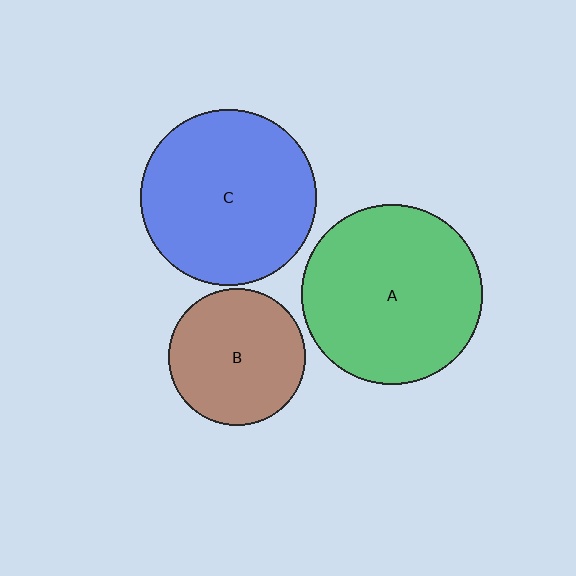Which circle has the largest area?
Circle A (green).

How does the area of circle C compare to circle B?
Approximately 1.6 times.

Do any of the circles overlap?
No, none of the circles overlap.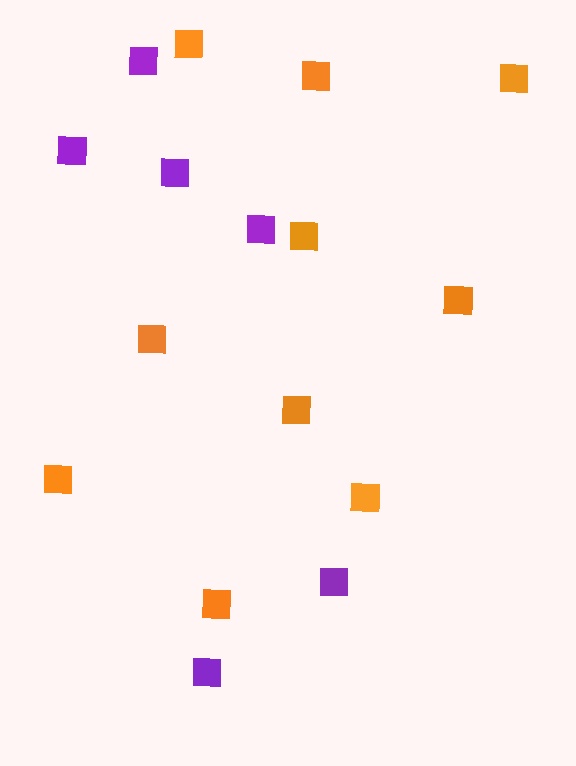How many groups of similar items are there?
There are 2 groups: one group of purple squares (6) and one group of orange squares (10).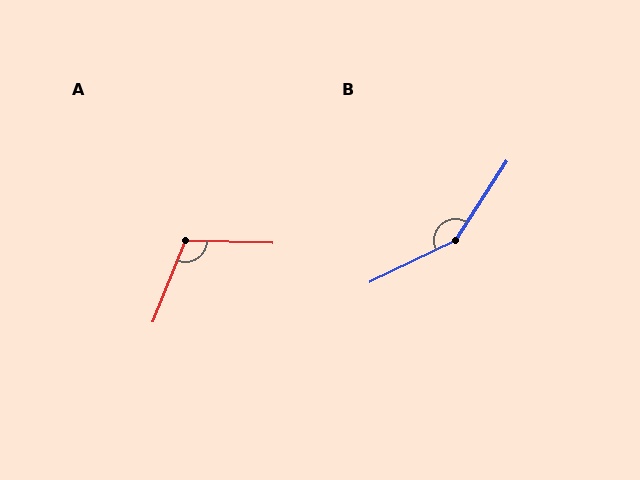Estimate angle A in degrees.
Approximately 110 degrees.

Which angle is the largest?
B, at approximately 148 degrees.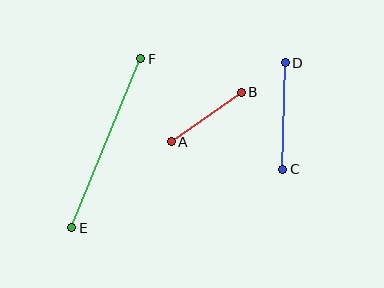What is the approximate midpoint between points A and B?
The midpoint is at approximately (206, 117) pixels.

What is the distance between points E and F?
The distance is approximately 182 pixels.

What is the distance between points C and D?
The distance is approximately 106 pixels.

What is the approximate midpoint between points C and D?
The midpoint is at approximately (284, 116) pixels.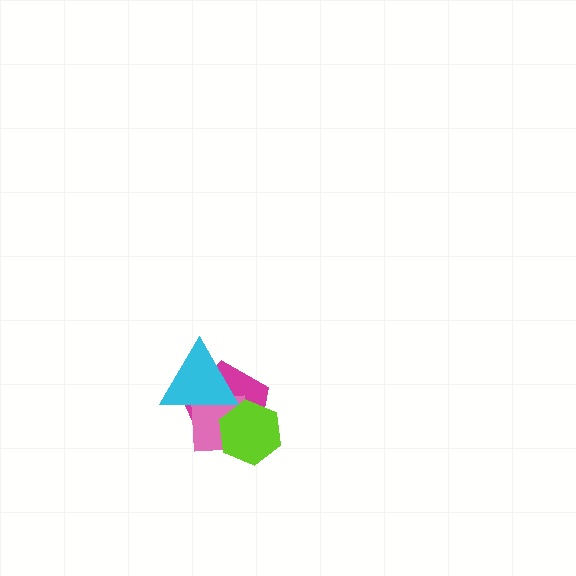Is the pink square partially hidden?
Yes, it is partially covered by another shape.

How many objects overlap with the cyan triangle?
2 objects overlap with the cyan triangle.